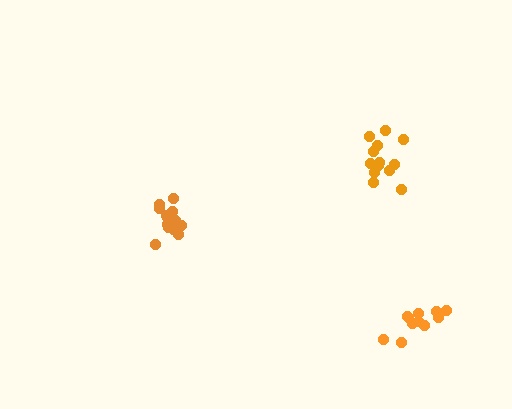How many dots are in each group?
Group 1: 13 dots, Group 2: 11 dots, Group 3: 14 dots (38 total).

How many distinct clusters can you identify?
There are 3 distinct clusters.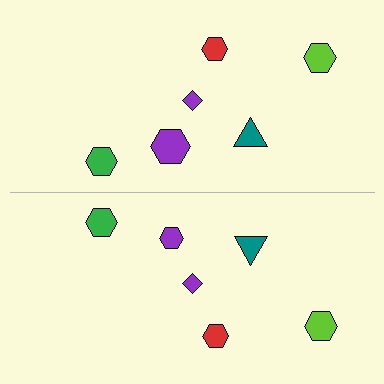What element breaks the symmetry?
The purple hexagon on the bottom side has a different size than its mirror counterpart.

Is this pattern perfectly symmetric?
No, the pattern is not perfectly symmetric. The purple hexagon on the bottom side has a different size than its mirror counterpart.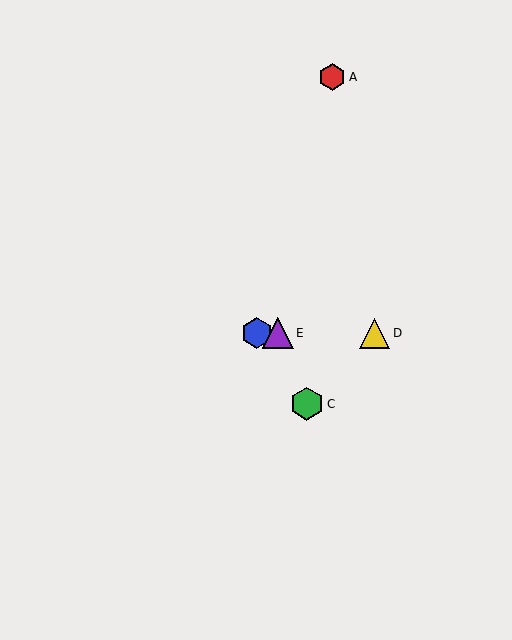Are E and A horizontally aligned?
No, E is at y≈333 and A is at y≈77.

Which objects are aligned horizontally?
Objects B, D, E are aligned horizontally.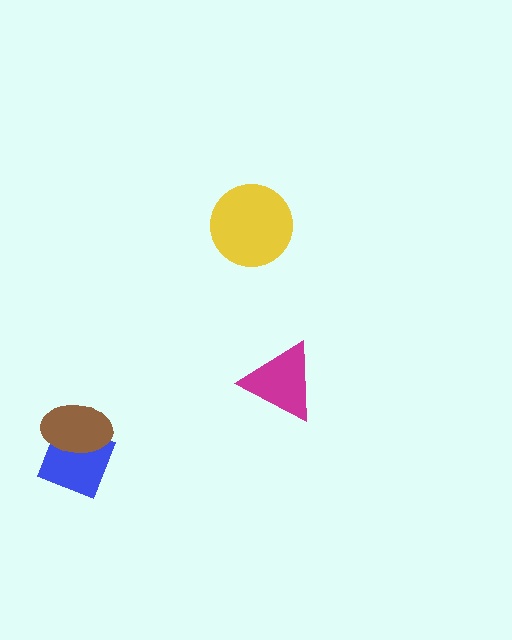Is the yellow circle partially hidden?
No, no other shape covers it.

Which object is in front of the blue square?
The brown ellipse is in front of the blue square.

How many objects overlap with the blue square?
1 object overlaps with the blue square.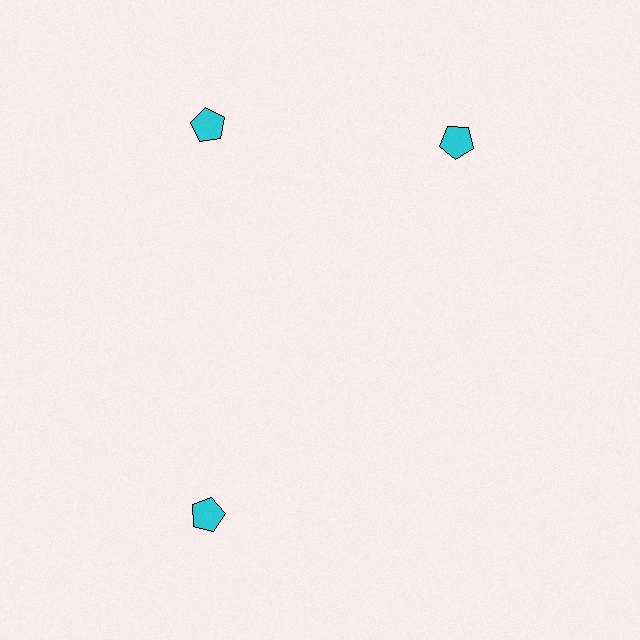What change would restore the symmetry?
The symmetry would be restored by rotating it back into even spacing with its neighbors so that all 3 pentagons sit at equal angles and equal distance from the center.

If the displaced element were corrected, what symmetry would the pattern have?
It would have 3-fold rotational symmetry — the pattern would map onto itself every 120 degrees.